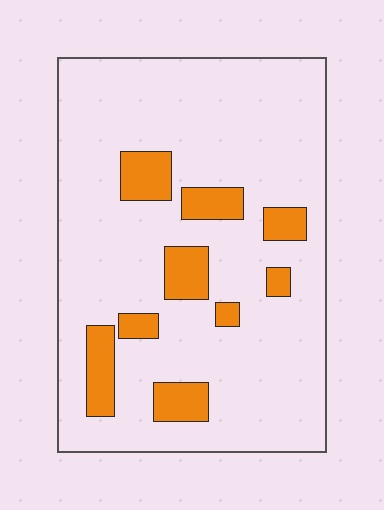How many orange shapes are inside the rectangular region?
9.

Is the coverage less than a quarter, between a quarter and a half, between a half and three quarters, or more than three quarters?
Less than a quarter.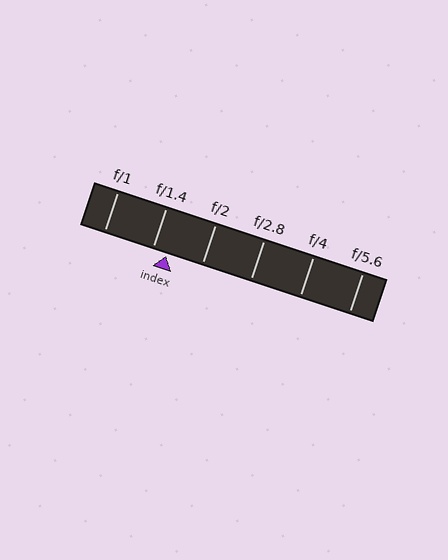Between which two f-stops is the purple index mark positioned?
The index mark is between f/1.4 and f/2.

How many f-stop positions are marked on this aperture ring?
There are 6 f-stop positions marked.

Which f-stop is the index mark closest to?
The index mark is closest to f/1.4.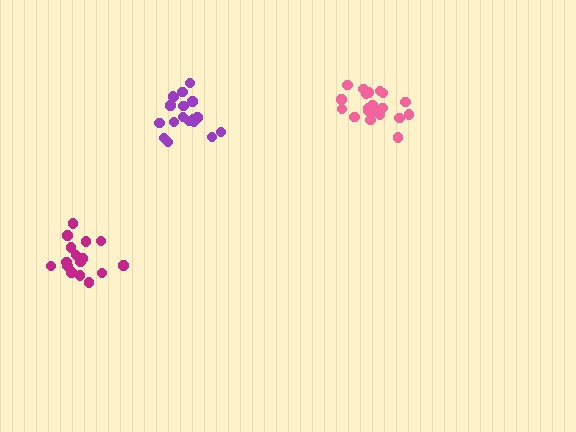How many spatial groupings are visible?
There are 3 spatial groupings.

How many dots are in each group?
Group 1: 16 dots, Group 2: 20 dots, Group 3: 18 dots (54 total).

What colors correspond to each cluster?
The clusters are colored: magenta, pink, purple.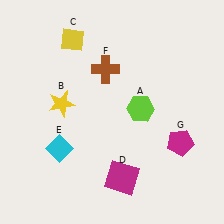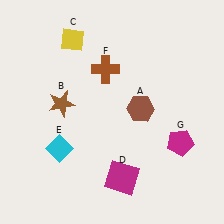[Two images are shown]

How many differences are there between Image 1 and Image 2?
There are 2 differences between the two images.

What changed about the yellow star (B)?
In Image 1, B is yellow. In Image 2, it changed to brown.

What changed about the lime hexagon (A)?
In Image 1, A is lime. In Image 2, it changed to brown.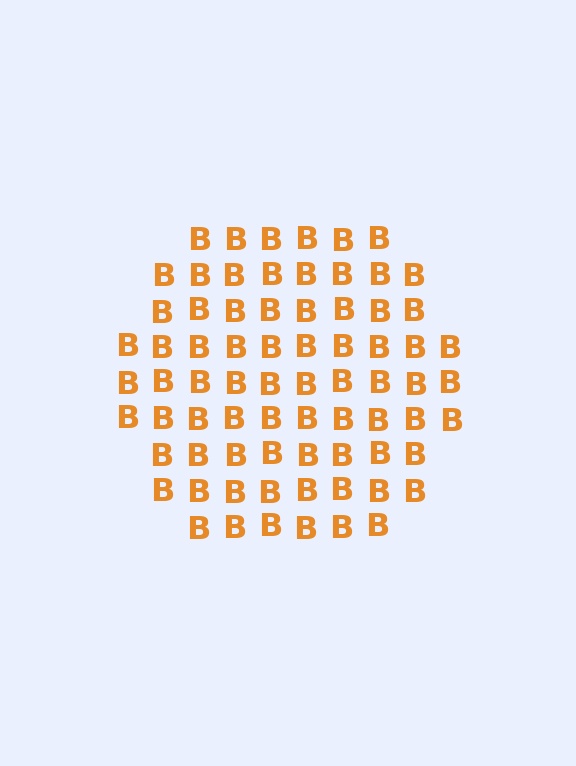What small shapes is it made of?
It is made of small letter B's.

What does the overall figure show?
The overall figure shows a hexagon.